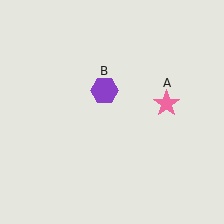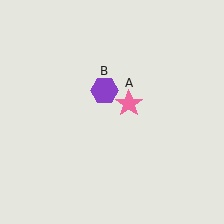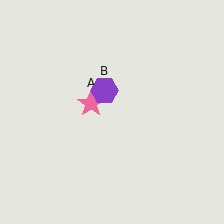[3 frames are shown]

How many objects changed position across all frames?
1 object changed position: pink star (object A).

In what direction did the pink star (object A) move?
The pink star (object A) moved left.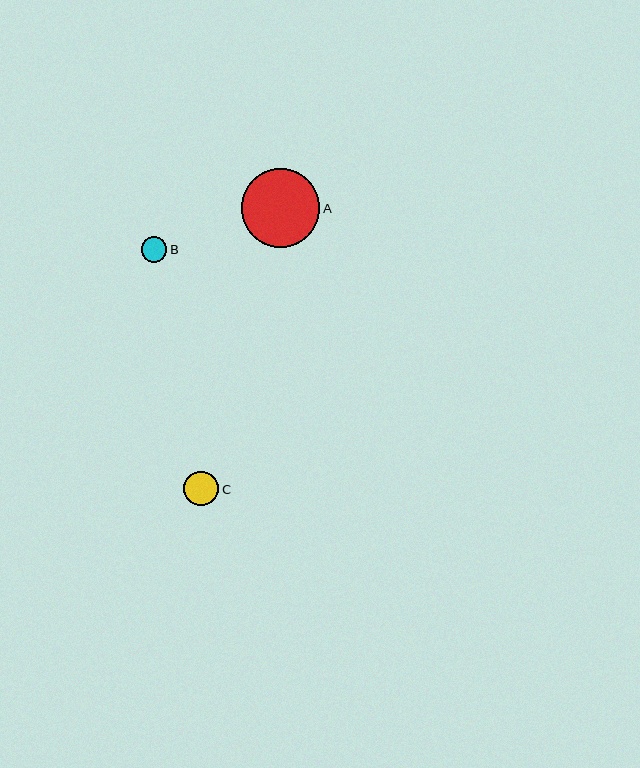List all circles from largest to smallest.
From largest to smallest: A, C, B.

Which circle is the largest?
Circle A is the largest with a size of approximately 78 pixels.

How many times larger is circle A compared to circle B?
Circle A is approximately 3.0 times the size of circle B.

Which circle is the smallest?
Circle B is the smallest with a size of approximately 26 pixels.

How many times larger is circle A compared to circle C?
Circle A is approximately 2.2 times the size of circle C.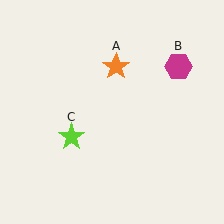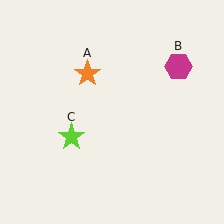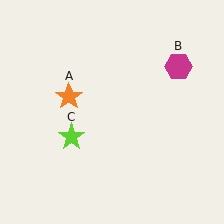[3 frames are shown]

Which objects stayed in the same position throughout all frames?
Magenta hexagon (object B) and lime star (object C) remained stationary.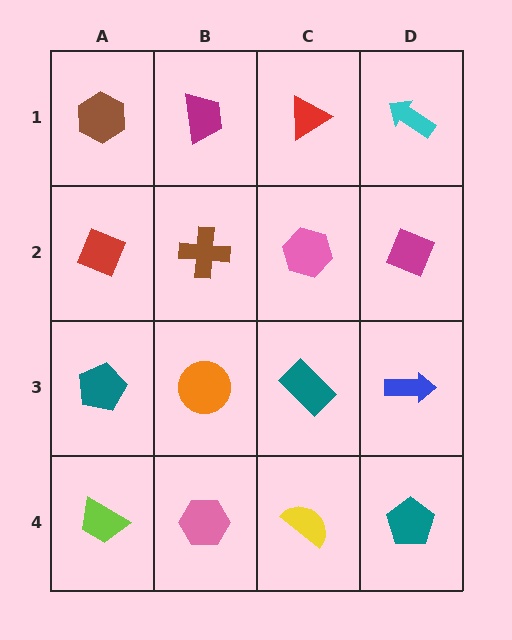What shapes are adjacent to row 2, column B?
A magenta trapezoid (row 1, column B), an orange circle (row 3, column B), a red diamond (row 2, column A), a pink hexagon (row 2, column C).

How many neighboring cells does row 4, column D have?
2.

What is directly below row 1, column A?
A red diamond.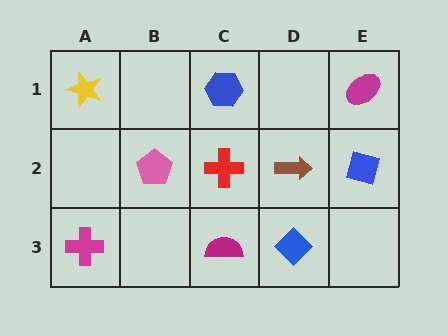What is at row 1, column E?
A magenta ellipse.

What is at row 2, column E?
A blue diamond.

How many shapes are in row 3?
3 shapes.